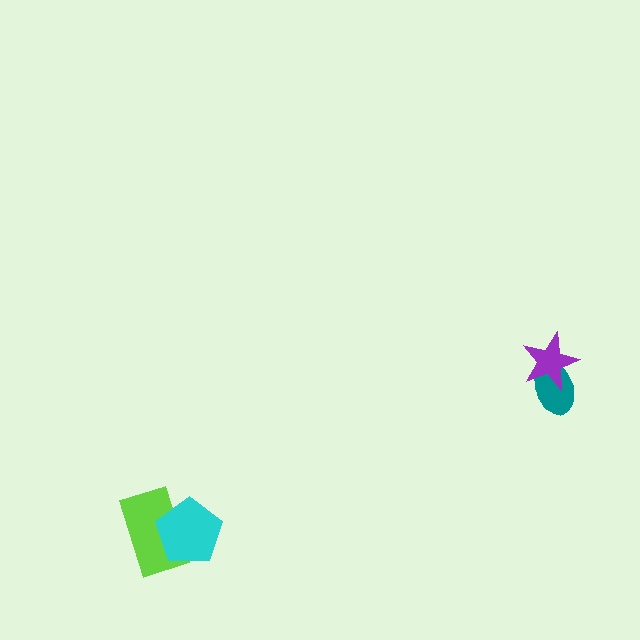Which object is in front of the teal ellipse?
The purple star is in front of the teal ellipse.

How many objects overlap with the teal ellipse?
1 object overlaps with the teal ellipse.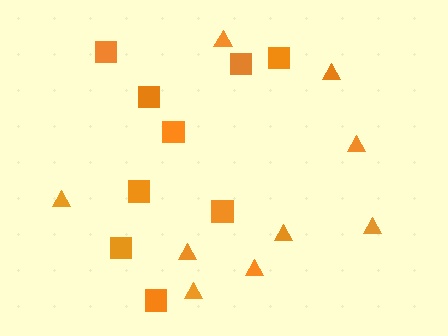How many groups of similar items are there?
There are 2 groups: one group of squares (9) and one group of triangles (9).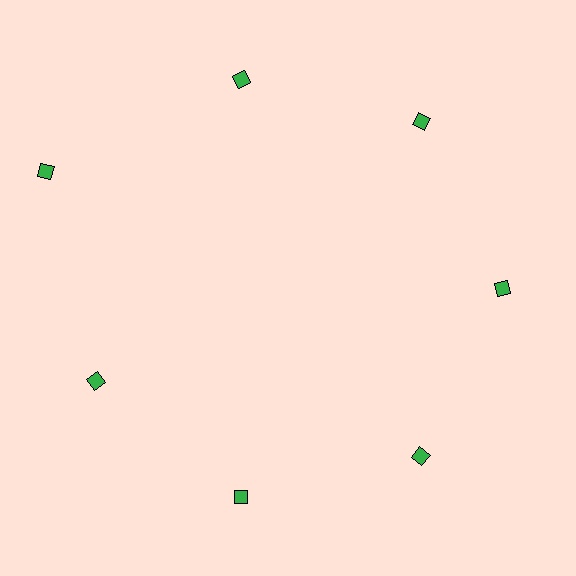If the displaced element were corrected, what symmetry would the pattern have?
It would have 7-fold rotational symmetry — the pattern would map onto itself every 51 degrees.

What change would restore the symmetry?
The symmetry would be restored by moving it inward, back onto the ring so that all 7 diamonds sit at equal angles and equal distance from the center.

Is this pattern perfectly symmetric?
No. The 7 green diamonds are arranged in a ring, but one element near the 10 o'clock position is pushed outward from the center, breaking the 7-fold rotational symmetry.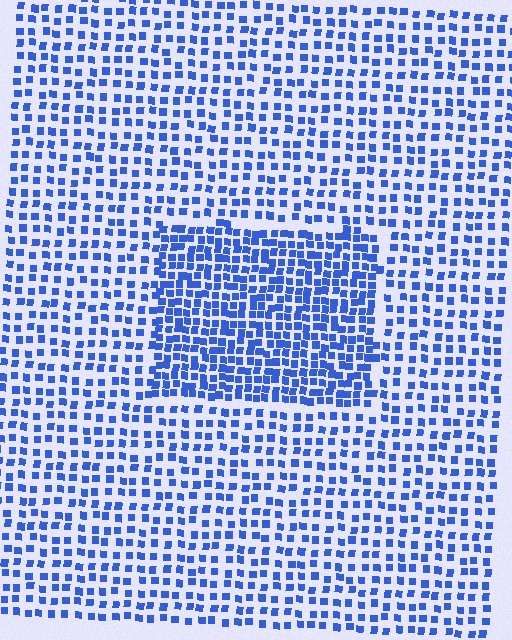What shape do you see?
I see a rectangle.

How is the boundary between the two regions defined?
The boundary is defined by a change in element density (approximately 1.8x ratio). All elements are the same color, size, and shape.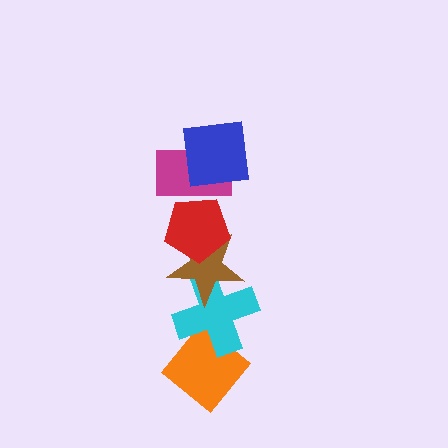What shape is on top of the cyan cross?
The brown star is on top of the cyan cross.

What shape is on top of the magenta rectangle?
The blue square is on top of the magenta rectangle.